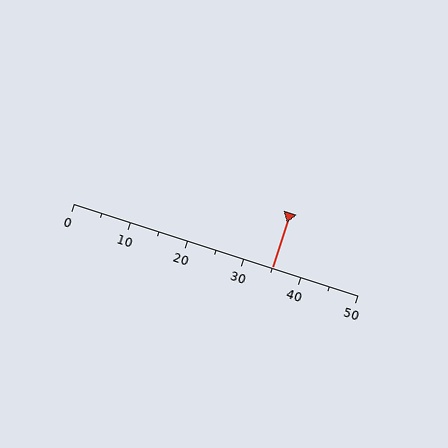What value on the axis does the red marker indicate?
The marker indicates approximately 35.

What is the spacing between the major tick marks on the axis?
The major ticks are spaced 10 apart.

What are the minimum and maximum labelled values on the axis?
The axis runs from 0 to 50.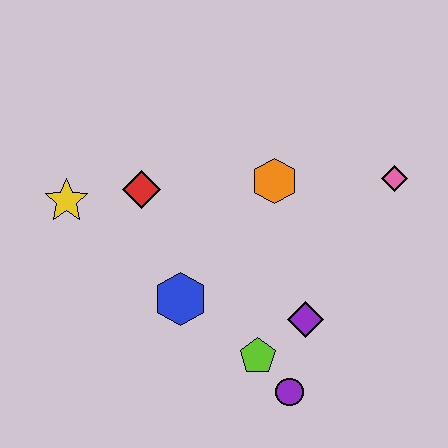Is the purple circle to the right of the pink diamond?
No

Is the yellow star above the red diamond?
No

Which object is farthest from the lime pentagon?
The yellow star is farthest from the lime pentagon.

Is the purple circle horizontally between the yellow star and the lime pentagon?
No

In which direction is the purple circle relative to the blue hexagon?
The purple circle is to the right of the blue hexagon.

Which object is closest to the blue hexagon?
The lime pentagon is closest to the blue hexagon.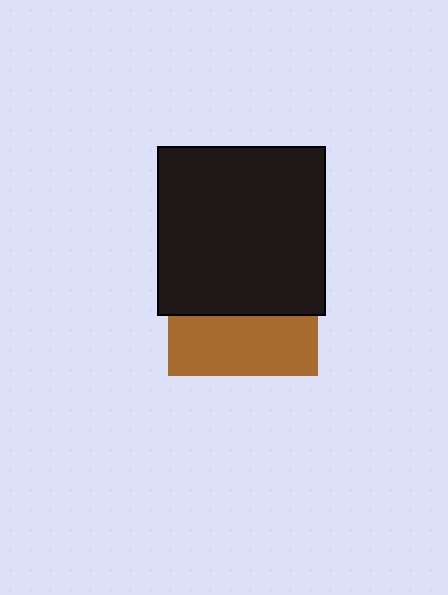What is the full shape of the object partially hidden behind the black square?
The partially hidden object is a brown square.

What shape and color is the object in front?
The object in front is a black square.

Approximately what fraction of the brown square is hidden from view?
Roughly 60% of the brown square is hidden behind the black square.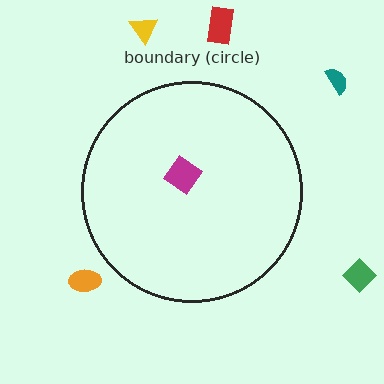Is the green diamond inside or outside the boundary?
Outside.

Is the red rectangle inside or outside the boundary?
Outside.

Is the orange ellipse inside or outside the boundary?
Outside.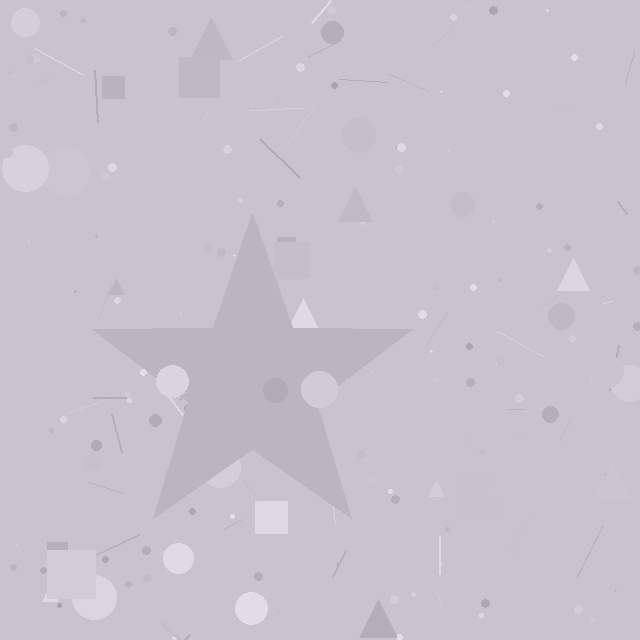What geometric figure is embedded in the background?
A star is embedded in the background.